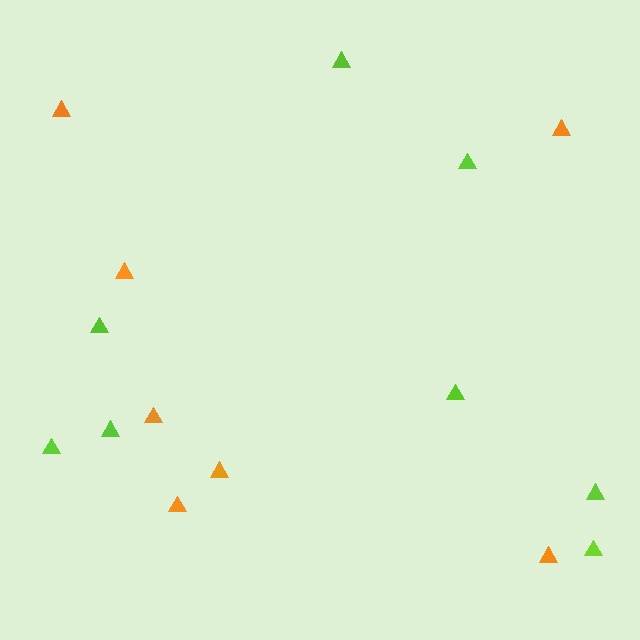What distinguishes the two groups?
There are 2 groups: one group of orange triangles (7) and one group of lime triangles (8).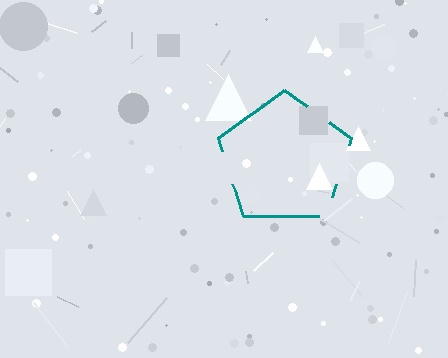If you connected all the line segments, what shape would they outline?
They would outline a pentagon.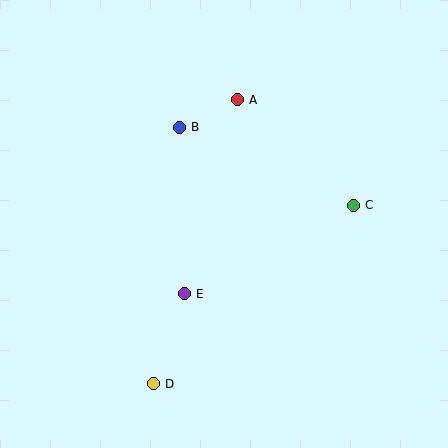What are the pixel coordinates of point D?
Point D is at (153, 384).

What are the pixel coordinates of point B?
Point B is at (179, 127).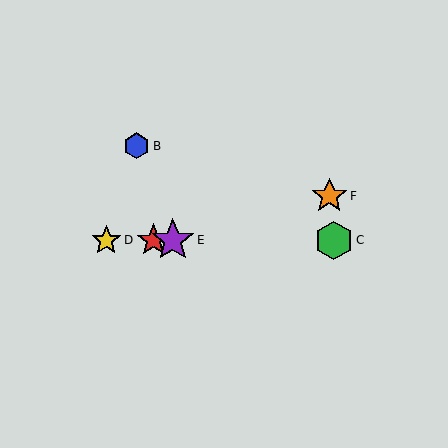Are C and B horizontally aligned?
No, C is at y≈240 and B is at y≈146.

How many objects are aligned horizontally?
4 objects (A, C, D, E) are aligned horizontally.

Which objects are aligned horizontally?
Objects A, C, D, E are aligned horizontally.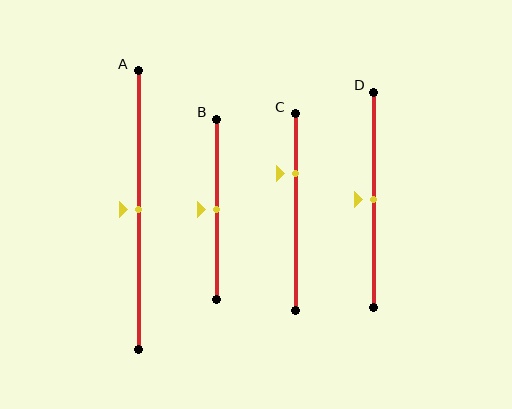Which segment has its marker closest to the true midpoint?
Segment A has its marker closest to the true midpoint.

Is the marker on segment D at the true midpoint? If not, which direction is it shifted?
Yes, the marker on segment D is at the true midpoint.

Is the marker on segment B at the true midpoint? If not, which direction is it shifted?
Yes, the marker on segment B is at the true midpoint.